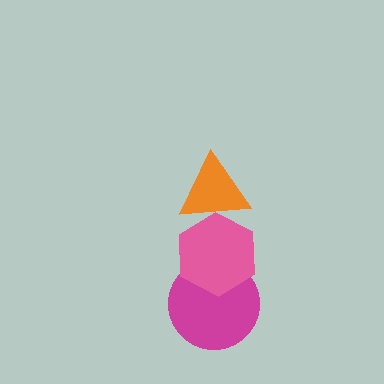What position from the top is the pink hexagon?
The pink hexagon is 2nd from the top.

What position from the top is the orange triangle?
The orange triangle is 1st from the top.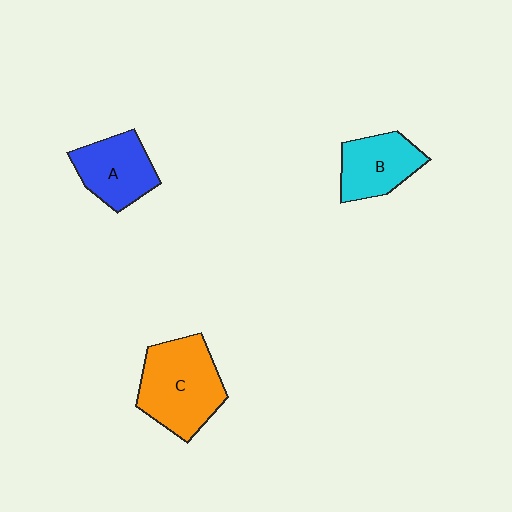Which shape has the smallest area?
Shape B (cyan).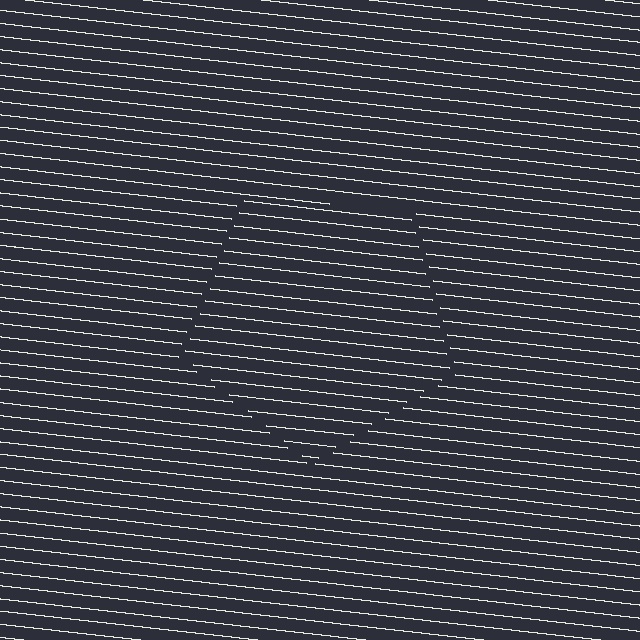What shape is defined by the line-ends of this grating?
An illusory pentagon. The interior of the shape contains the same grating, shifted by half a period — the contour is defined by the phase discontinuity where line-ends from the inner and outer gratings abut.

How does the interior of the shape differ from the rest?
The interior of the shape contains the same grating, shifted by half a period — the contour is defined by the phase discontinuity where line-ends from the inner and outer gratings abut.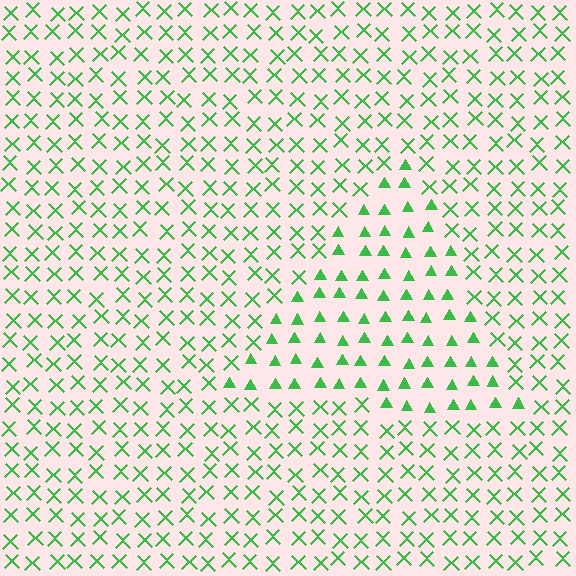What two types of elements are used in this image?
The image uses triangles inside the triangle region and X marks outside it.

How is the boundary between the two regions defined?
The boundary is defined by a change in element shape: triangles inside vs. X marks outside. All elements share the same color and spacing.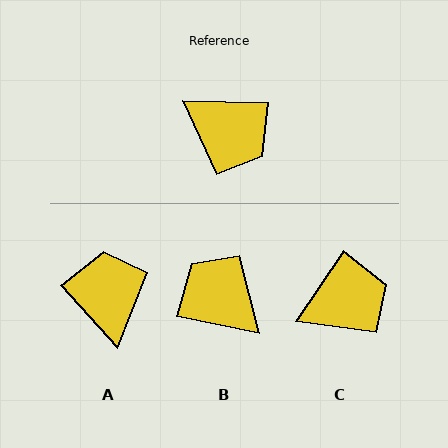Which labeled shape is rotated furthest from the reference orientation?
B, about 170 degrees away.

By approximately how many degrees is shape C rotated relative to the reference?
Approximately 58 degrees counter-clockwise.